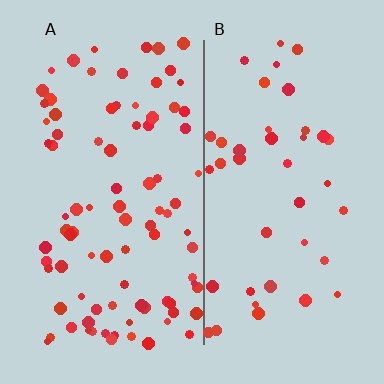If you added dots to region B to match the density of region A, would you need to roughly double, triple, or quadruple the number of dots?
Approximately double.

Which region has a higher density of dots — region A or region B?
A (the left).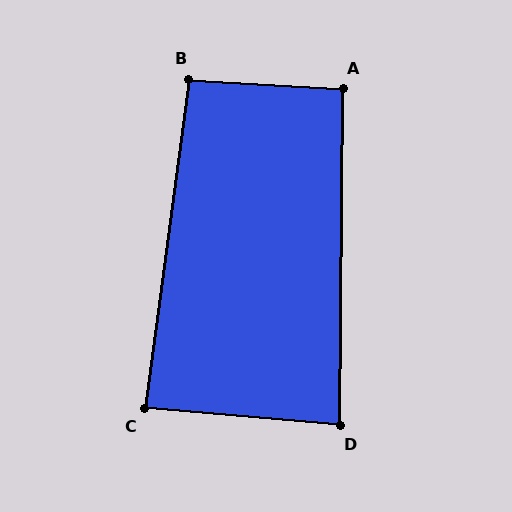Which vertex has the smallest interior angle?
D, at approximately 86 degrees.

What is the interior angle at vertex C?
Approximately 87 degrees (approximately right).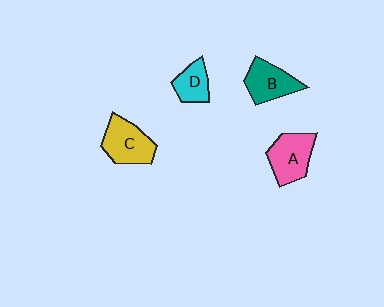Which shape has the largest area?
Shape C (yellow).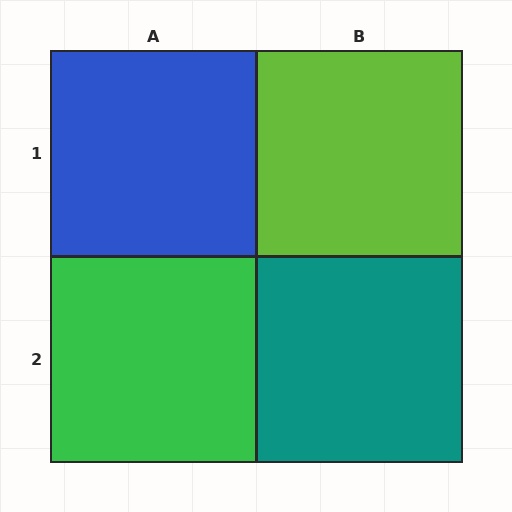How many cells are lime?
1 cell is lime.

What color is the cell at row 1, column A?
Blue.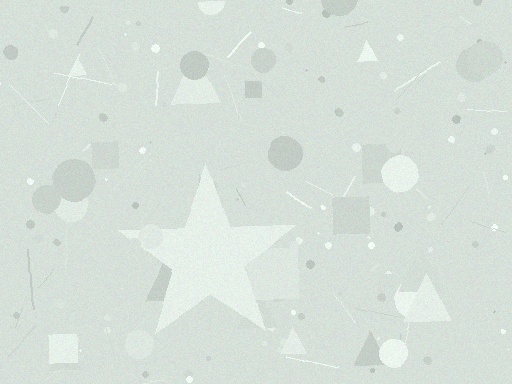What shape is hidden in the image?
A star is hidden in the image.